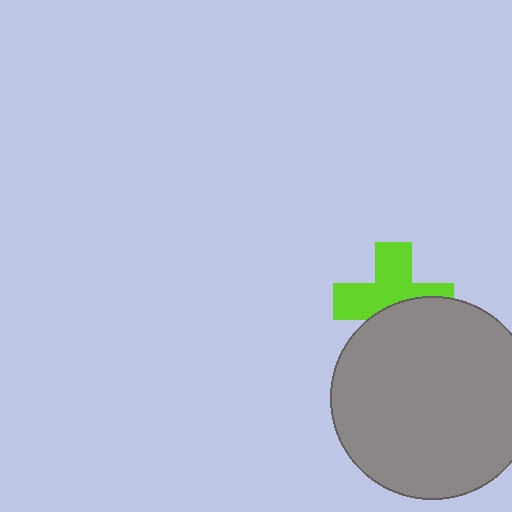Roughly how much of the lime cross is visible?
About half of it is visible (roughly 58%).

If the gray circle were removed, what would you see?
You would see the complete lime cross.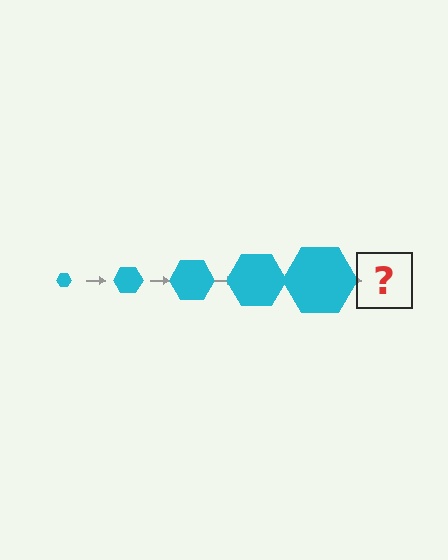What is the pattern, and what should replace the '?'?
The pattern is that the hexagon gets progressively larger each step. The '?' should be a cyan hexagon, larger than the previous one.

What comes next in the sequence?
The next element should be a cyan hexagon, larger than the previous one.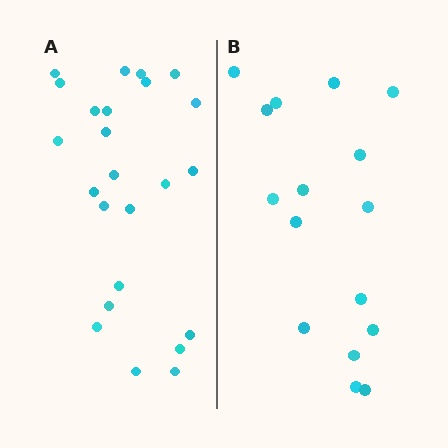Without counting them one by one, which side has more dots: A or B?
Region A (the left region) has more dots.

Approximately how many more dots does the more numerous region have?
Region A has roughly 8 or so more dots than region B.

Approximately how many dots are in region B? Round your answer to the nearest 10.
About 20 dots. (The exact count is 16, which rounds to 20.)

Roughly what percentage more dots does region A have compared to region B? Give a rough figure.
About 50% more.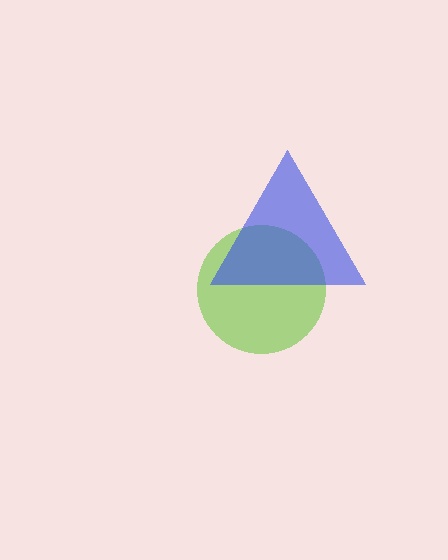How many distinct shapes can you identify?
There are 2 distinct shapes: a lime circle, a blue triangle.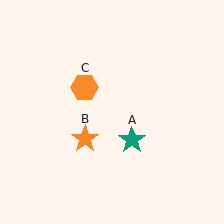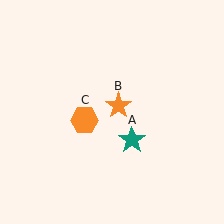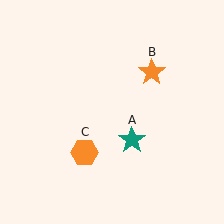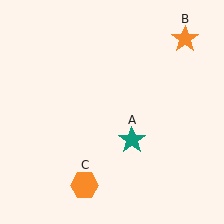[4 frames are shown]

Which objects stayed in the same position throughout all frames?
Teal star (object A) remained stationary.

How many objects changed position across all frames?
2 objects changed position: orange star (object B), orange hexagon (object C).